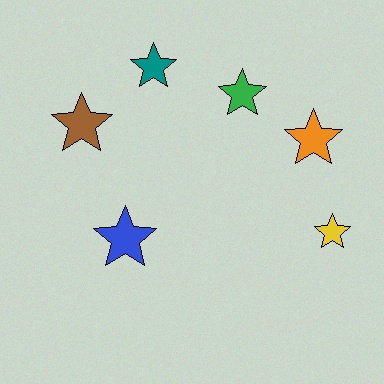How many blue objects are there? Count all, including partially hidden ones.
There is 1 blue object.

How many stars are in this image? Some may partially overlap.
There are 6 stars.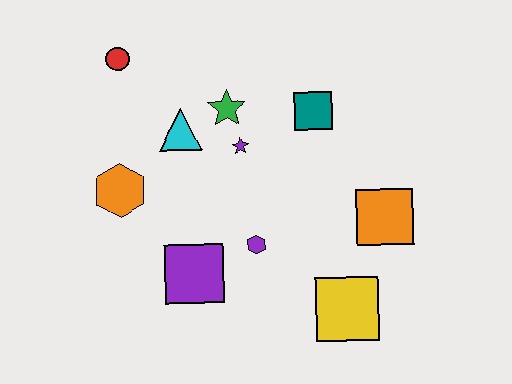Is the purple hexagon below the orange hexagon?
Yes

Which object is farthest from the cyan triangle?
The yellow square is farthest from the cyan triangle.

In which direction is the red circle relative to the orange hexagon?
The red circle is above the orange hexagon.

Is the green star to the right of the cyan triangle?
Yes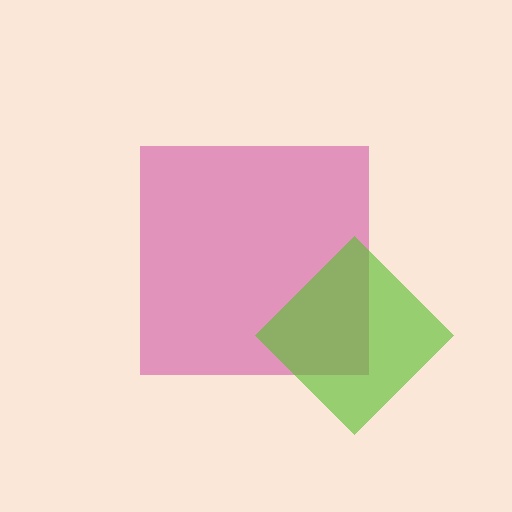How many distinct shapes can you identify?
There are 2 distinct shapes: a magenta square, a lime diamond.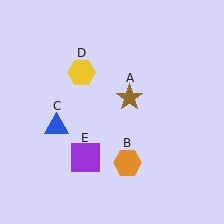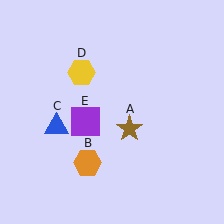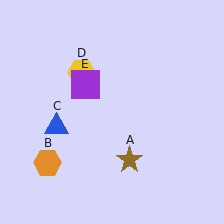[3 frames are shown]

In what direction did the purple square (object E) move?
The purple square (object E) moved up.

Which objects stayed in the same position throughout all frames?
Blue triangle (object C) and yellow hexagon (object D) remained stationary.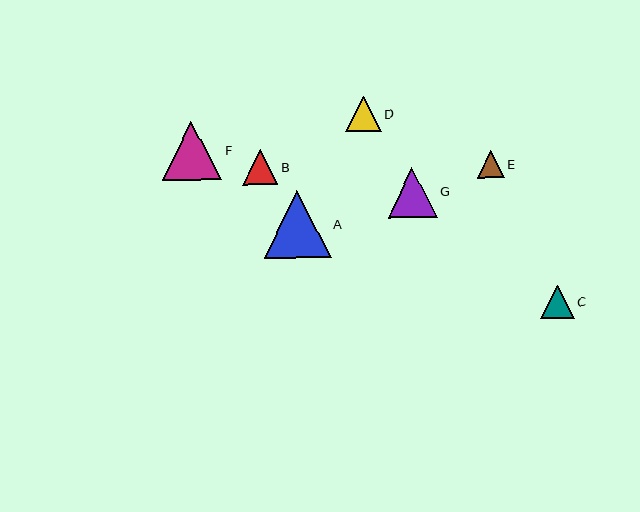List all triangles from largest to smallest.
From largest to smallest: A, F, G, D, B, C, E.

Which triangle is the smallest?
Triangle E is the smallest with a size of approximately 27 pixels.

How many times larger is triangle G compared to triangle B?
Triangle G is approximately 1.4 times the size of triangle B.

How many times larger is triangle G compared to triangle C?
Triangle G is approximately 1.5 times the size of triangle C.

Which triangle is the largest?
Triangle A is the largest with a size of approximately 67 pixels.